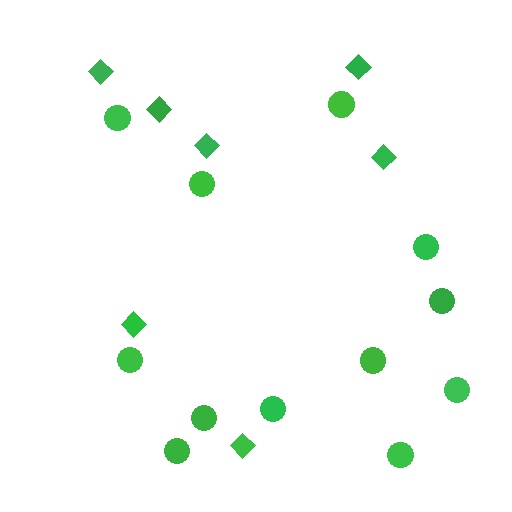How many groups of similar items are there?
There are 2 groups: one group of circles (12) and one group of diamonds (7).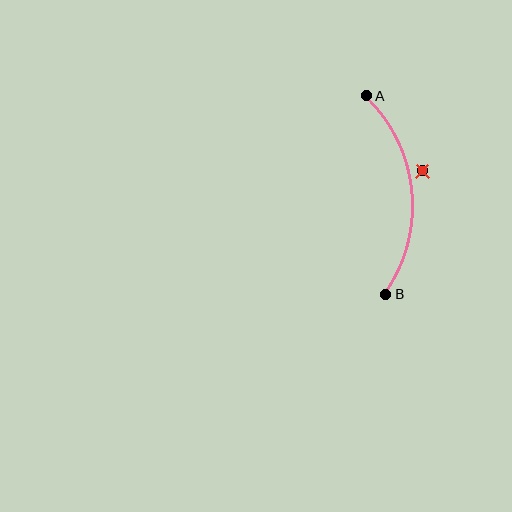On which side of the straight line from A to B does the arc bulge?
The arc bulges to the right of the straight line connecting A and B.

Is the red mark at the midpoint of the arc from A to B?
No — the red mark does not lie on the arc at all. It sits slightly outside the curve.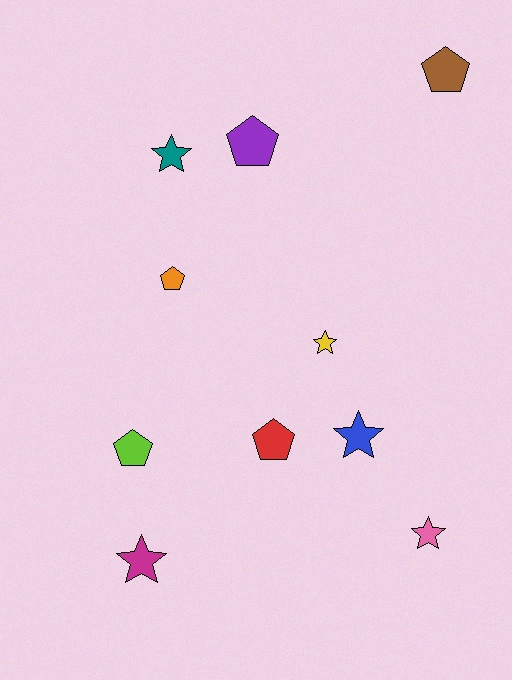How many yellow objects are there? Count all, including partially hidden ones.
There is 1 yellow object.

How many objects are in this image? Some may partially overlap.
There are 10 objects.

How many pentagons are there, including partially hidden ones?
There are 5 pentagons.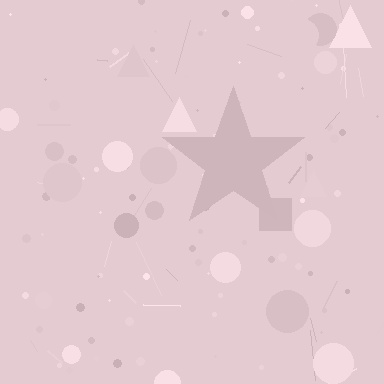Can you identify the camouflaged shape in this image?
The camouflaged shape is a star.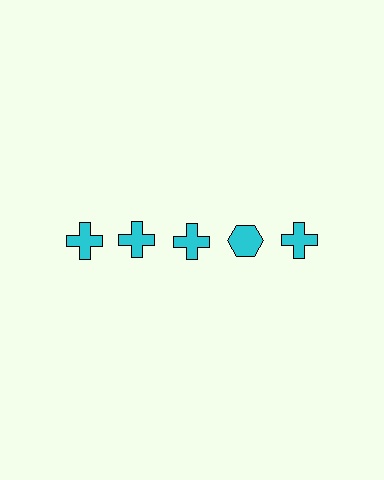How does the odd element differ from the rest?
It has a different shape: hexagon instead of cross.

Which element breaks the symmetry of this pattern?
The cyan hexagon in the top row, second from right column breaks the symmetry. All other shapes are cyan crosses.